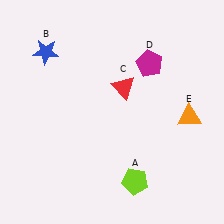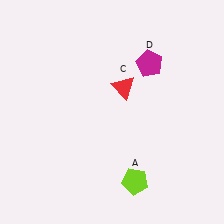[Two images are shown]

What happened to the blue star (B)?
The blue star (B) was removed in Image 2. It was in the top-left area of Image 1.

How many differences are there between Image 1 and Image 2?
There are 2 differences between the two images.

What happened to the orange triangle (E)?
The orange triangle (E) was removed in Image 2. It was in the bottom-right area of Image 1.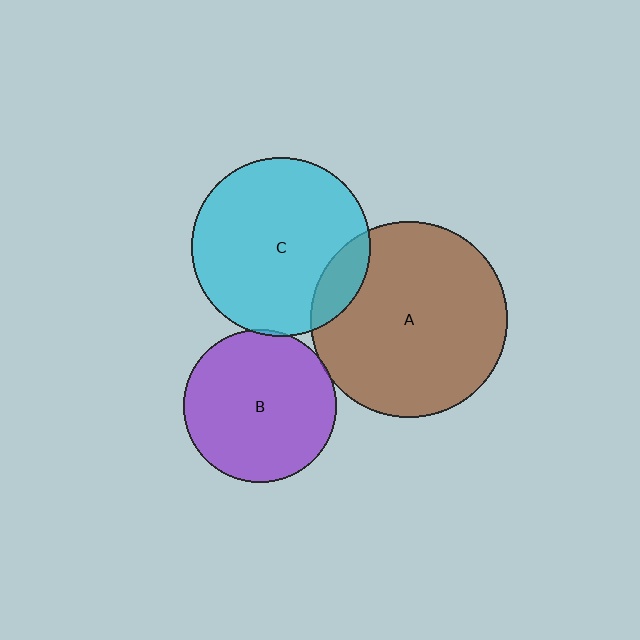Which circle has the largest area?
Circle A (brown).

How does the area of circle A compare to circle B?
Approximately 1.6 times.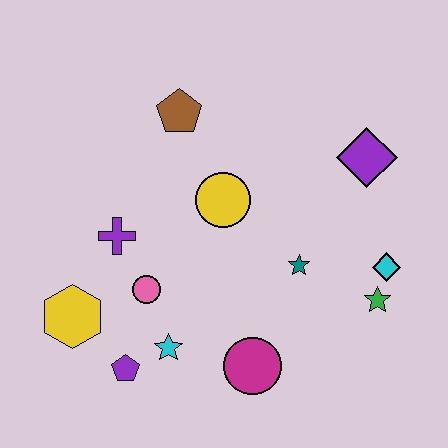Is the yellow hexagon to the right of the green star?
No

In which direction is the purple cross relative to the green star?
The purple cross is to the left of the green star.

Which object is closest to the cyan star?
The purple pentagon is closest to the cyan star.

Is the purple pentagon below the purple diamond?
Yes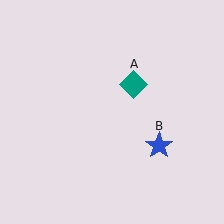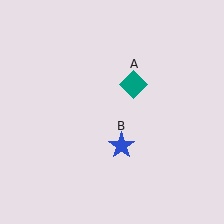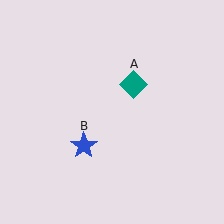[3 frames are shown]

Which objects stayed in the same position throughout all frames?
Teal diamond (object A) remained stationary.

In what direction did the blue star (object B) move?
The blue star (object B) moved left.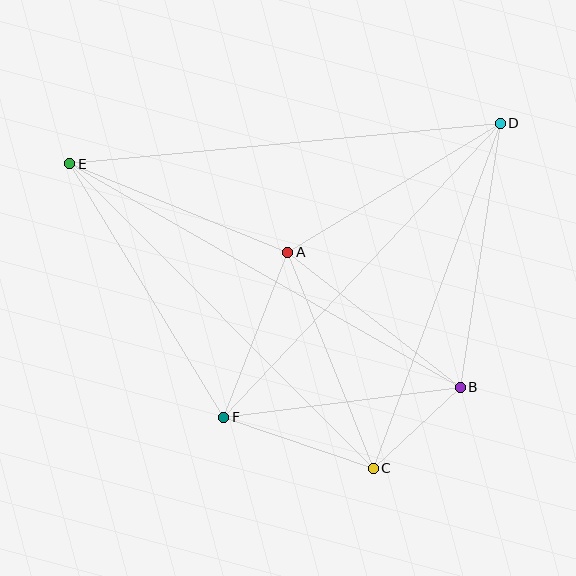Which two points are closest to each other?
Points B and C are closest to each other.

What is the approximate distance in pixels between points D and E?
The distance between D and E is approximately 433 pixels.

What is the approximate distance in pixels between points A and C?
The distance between A and C is approximately 232 pixels.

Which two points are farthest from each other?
Points B and E are farthest from each other.